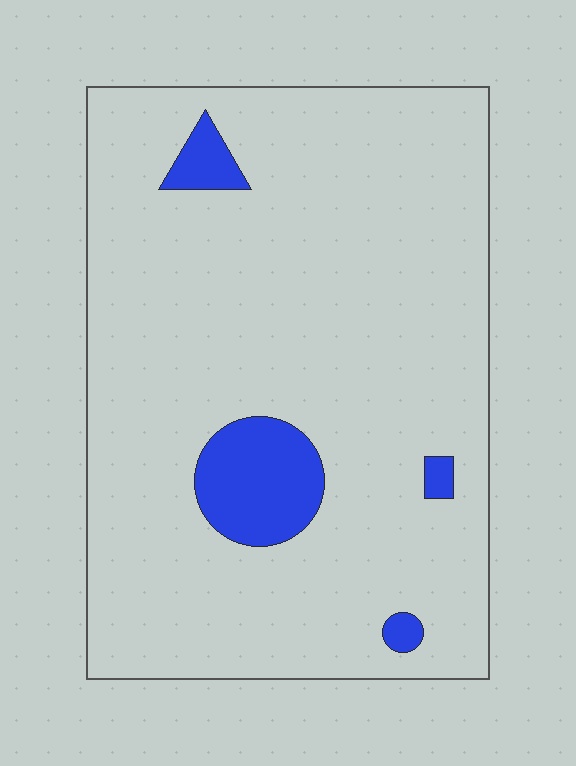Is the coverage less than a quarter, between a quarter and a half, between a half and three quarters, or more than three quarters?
Less than a quarter.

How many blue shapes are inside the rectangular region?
4.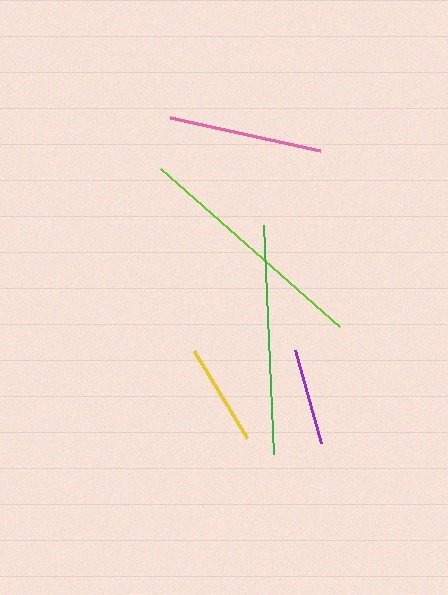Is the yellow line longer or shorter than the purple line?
The yellow line is longer than the purple line.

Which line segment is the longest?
The lime line is the longest at approximately 239 pixels.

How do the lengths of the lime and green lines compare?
The lime and green lines are approximately the same length.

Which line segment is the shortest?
The purple line is the shortest at approximately 97 pixels.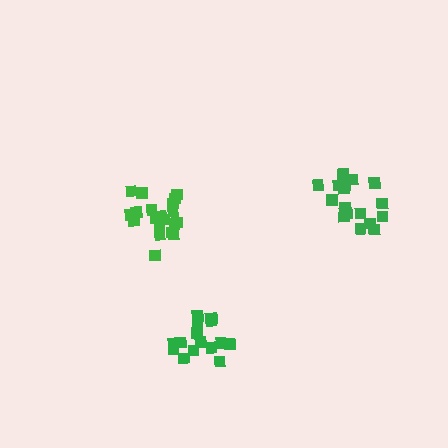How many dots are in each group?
Group 1: 20 dots, Group 2: 16 dots, Group 3: 18 dots (54 total).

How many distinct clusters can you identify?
There are 3 distinct clusters.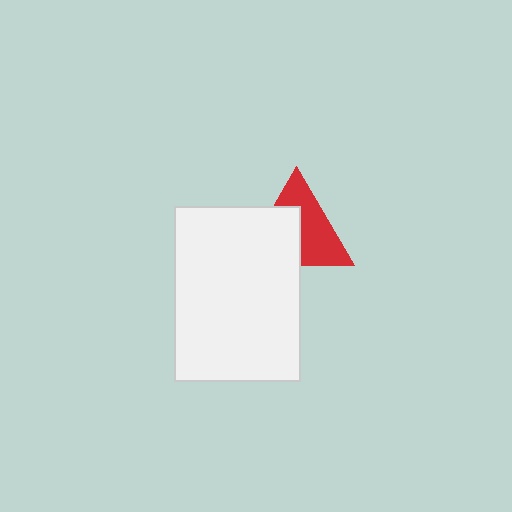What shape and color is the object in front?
The object in front is a white rectangle.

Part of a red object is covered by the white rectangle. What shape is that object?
It is a triangle.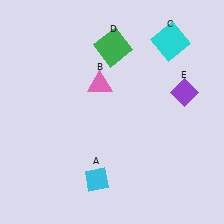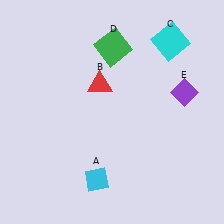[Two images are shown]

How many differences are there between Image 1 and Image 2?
There is 1 difference between the two images.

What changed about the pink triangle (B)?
In Image 1, B is pink. In Image 2, it changed to red.